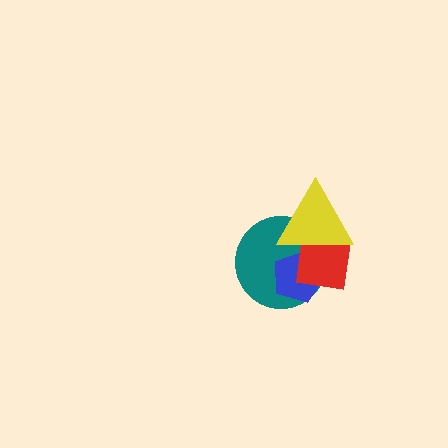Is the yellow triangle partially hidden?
No, no other shape covers it.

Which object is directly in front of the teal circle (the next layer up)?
The blue pentagon is directly in front of the teal circle.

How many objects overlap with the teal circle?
3 objects overlap with the teal circle.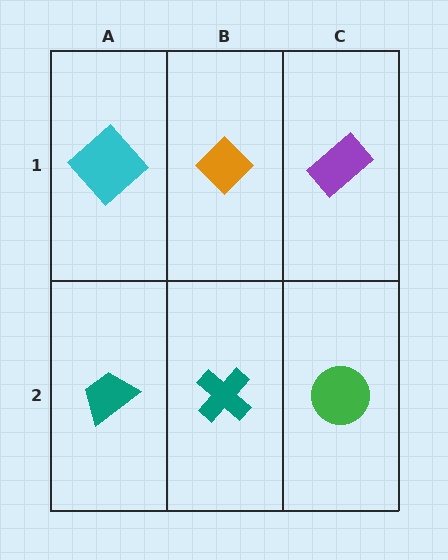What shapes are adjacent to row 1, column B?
A teal cross (row 2, column B), a cyan diamond (row 1, column A), a purple rectangle (row 1, column C).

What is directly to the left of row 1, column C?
An orange diamond.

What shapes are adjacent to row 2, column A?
A cyan diamond (row 1, column A), a teal cross (row 2, column B).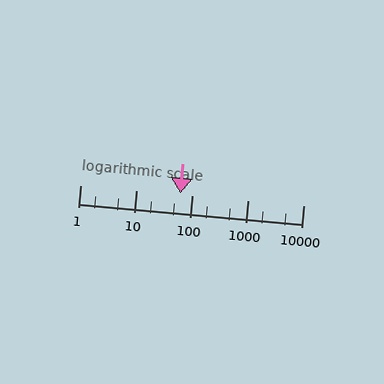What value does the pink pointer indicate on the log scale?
The pointer indicates approximately 63.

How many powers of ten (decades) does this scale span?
The scale spans 4 decades, from 1 to 10000.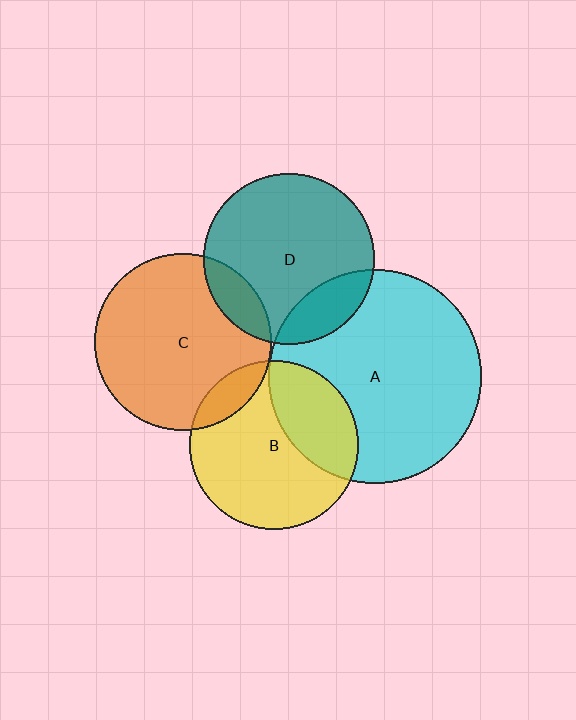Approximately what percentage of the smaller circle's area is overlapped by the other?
Approximately 5%.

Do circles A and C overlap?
Yes.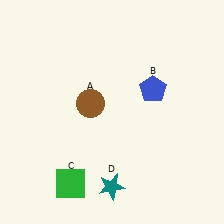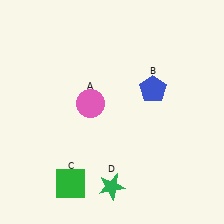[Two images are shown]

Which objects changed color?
A changed from brown to pink. D changed from teal to green.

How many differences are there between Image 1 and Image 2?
There are 2 differences between the two images.